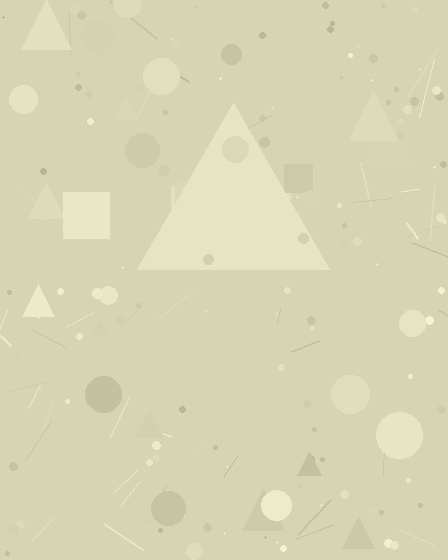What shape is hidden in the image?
A triangle is hidden in the image.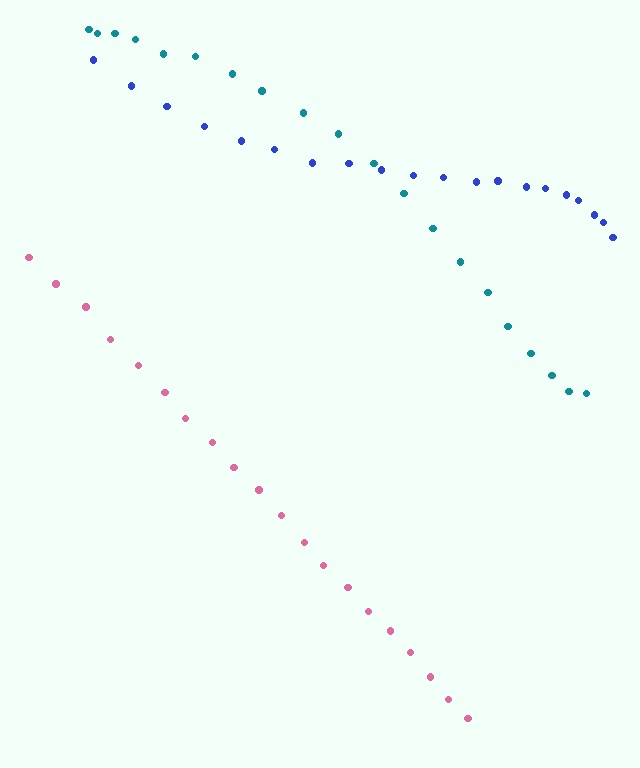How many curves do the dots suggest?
There are 3 distinct paths.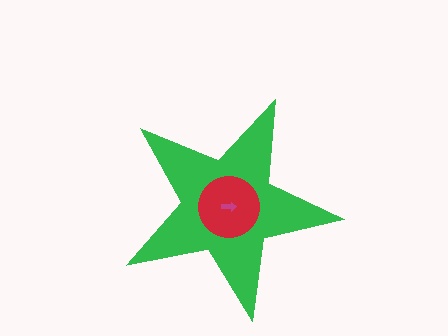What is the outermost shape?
The green star.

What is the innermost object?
The magenta arrow.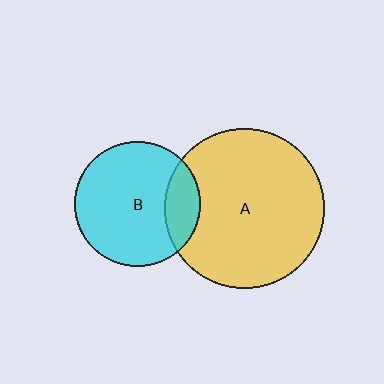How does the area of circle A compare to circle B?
Approximately 1.6 times.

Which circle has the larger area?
Circle A (yellow).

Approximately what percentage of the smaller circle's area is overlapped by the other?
Approximately 20%.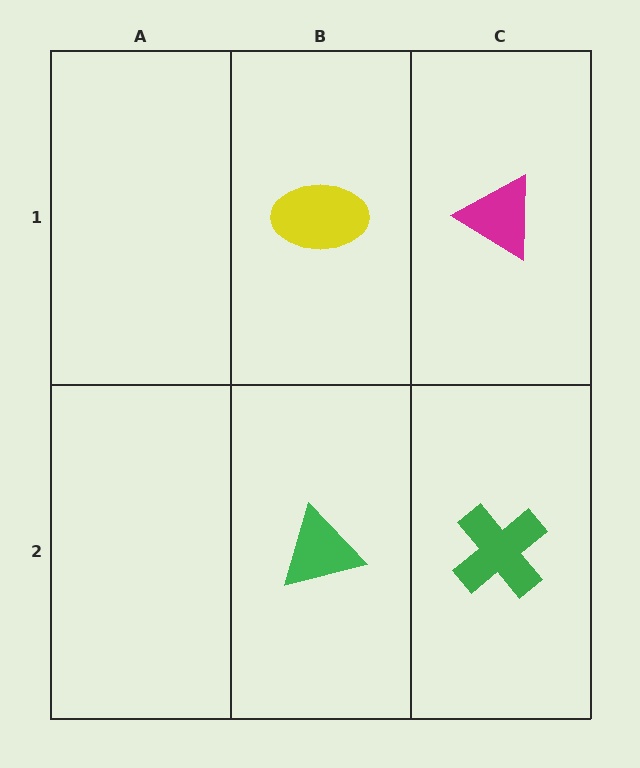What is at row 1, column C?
A magenta triangle.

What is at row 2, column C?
A green cross.